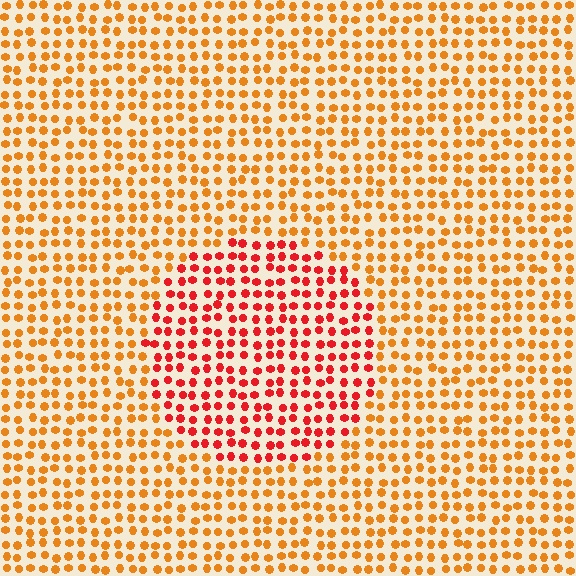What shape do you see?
I see a circle.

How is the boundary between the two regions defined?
The boundary is defined purely by a slight shift in hue (about 35 degrees). Spacing, size, and orientation are identical on both sides.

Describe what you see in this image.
The image is filled with small orange elements in a uniform arrangement. A circle-shaped region is visible where the elements are tinted to a slightly different hue, forming a subtle color boundary.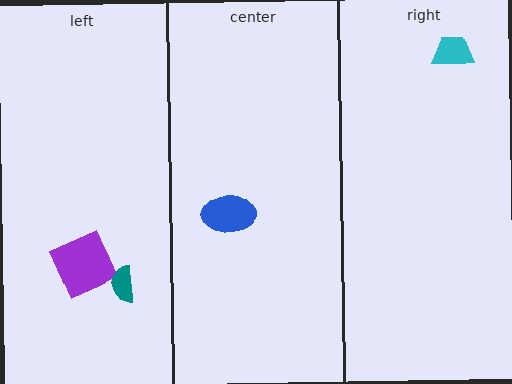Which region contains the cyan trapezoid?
The right region.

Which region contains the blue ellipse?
The center region.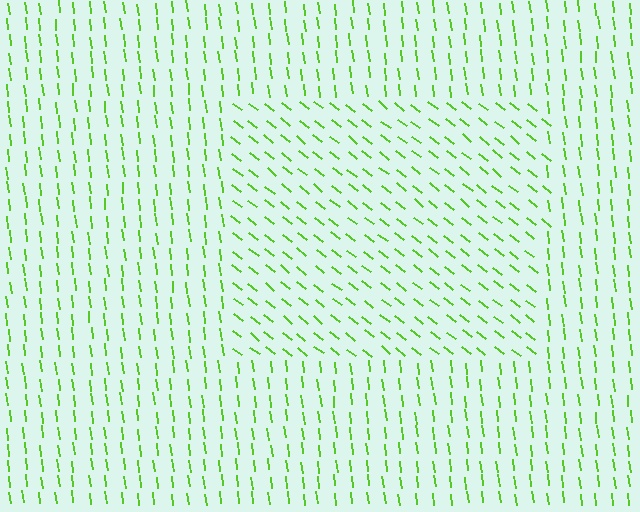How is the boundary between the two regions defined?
The boundary is defined purely by a change in line orientation (approximately 45 degrees difference). All lines are the same color and thickness.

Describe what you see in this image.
The image is filled with small lime line segments. A rectangle region in the image has lines oriented differently from the surrounding lines, creating a visible texture boundary.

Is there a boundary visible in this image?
Yes, there is a texture boundary formed by a change in line orientation.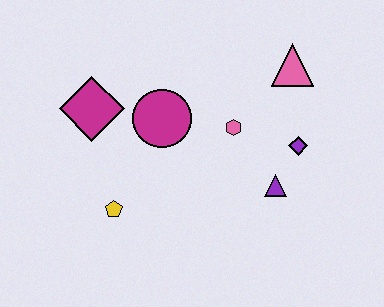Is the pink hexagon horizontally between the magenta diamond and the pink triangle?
Yes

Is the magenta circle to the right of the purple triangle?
No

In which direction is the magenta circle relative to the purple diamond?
The magenta circle is to the left of the purple diamond.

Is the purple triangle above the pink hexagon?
No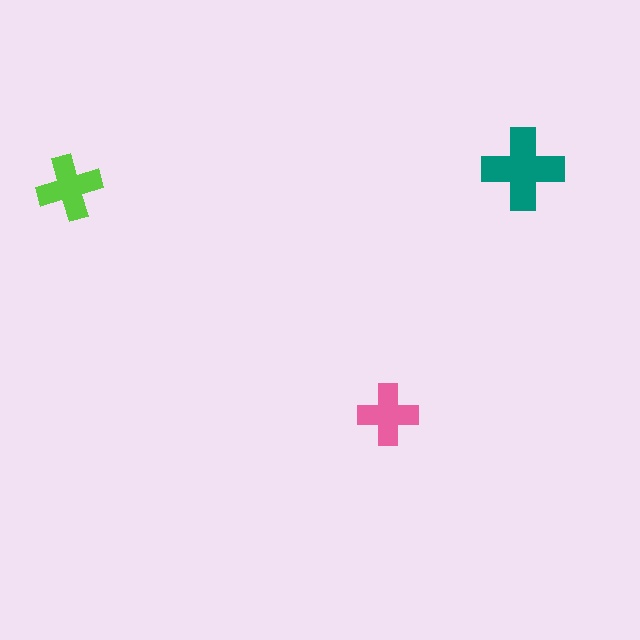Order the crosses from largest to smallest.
the teal one, the lime one, the pink one.